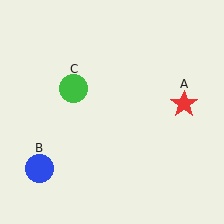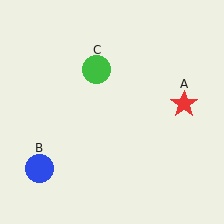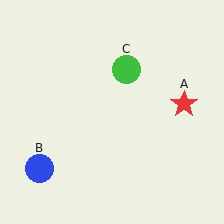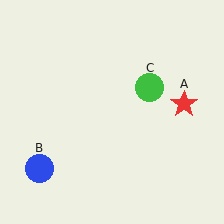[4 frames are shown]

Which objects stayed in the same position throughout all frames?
Red star (object A) and blue circle (object B) remained stationary.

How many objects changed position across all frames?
1 object changed position: green circle (object C).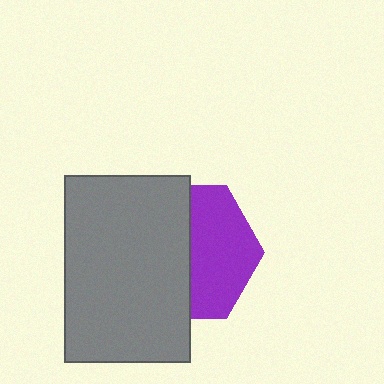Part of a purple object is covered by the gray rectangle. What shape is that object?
It is a hexagon.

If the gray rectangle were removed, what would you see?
You would see the complete purple hexagon.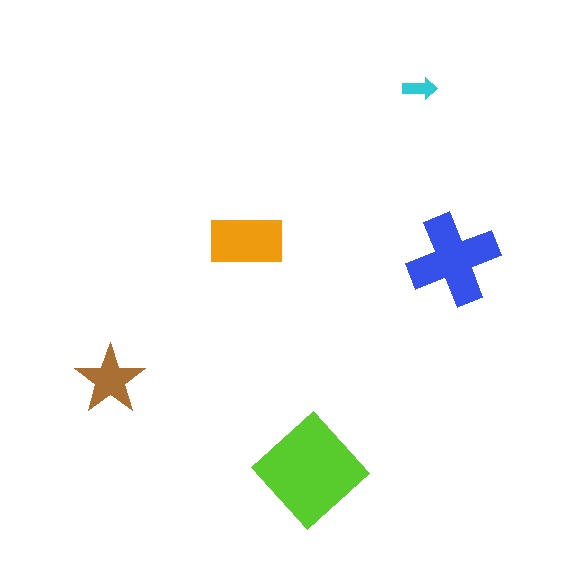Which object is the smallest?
The cyan arrow.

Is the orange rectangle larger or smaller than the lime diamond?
Smaller.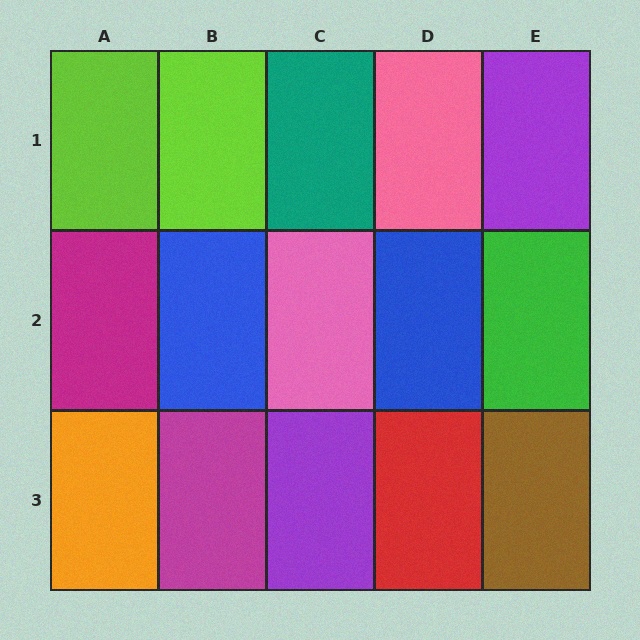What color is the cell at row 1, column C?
Teal.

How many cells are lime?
2 cells are lime.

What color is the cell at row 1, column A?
Lime.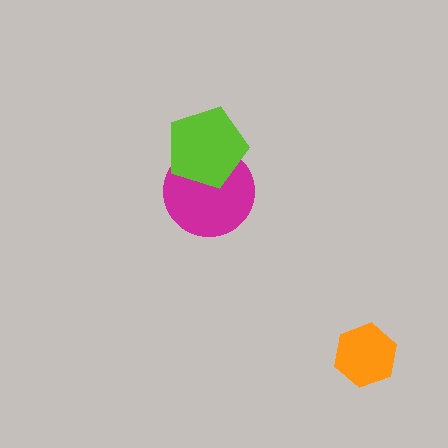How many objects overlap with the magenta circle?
1 object overlaps with the magenta circle.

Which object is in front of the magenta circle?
The lime pentagon is in front of the magenta circle.